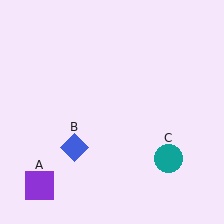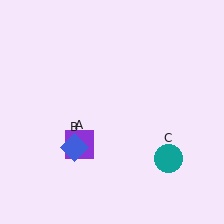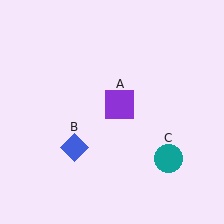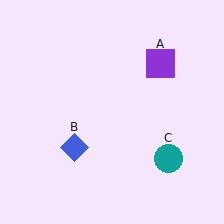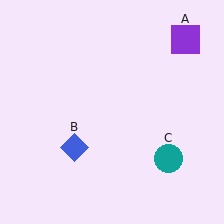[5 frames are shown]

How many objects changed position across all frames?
1 object changed position: purple square (object A).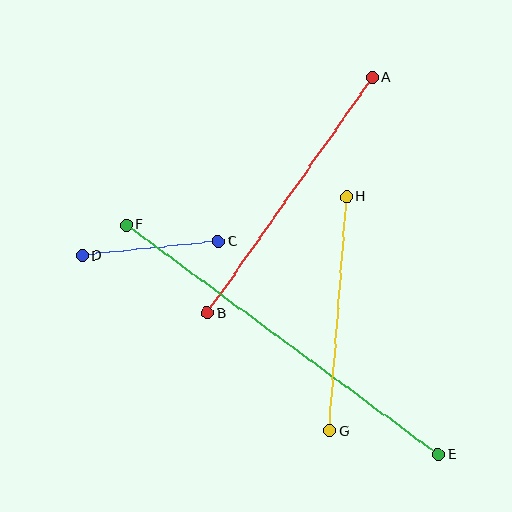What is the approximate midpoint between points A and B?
The midpoint is at approximately (290, 195) pixels.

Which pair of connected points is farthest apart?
Points E and F are farthest apart.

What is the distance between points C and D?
The distance is approximately 137 pixels.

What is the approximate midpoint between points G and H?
The midpoint is at approximately (338, 314) pixels.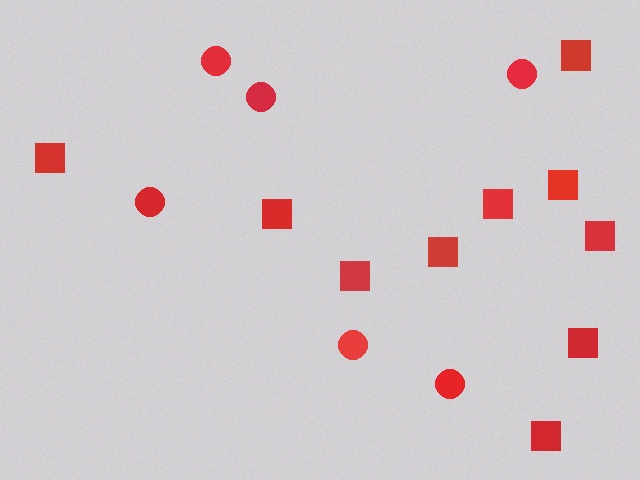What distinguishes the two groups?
There are 2 groups: one group of circles (6) and one group of squares (10).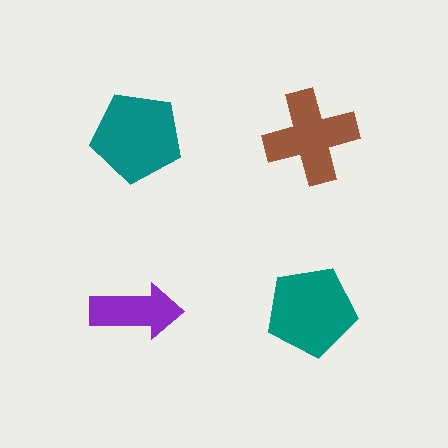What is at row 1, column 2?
A brown cross.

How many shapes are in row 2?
2 shapes.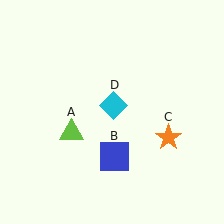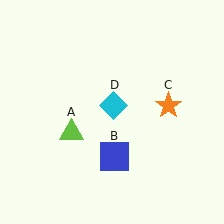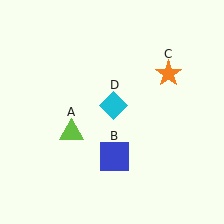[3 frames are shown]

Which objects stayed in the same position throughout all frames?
Lime triangle (object A) and blue square (object B) and cyan diamond (object D) remained stationary.